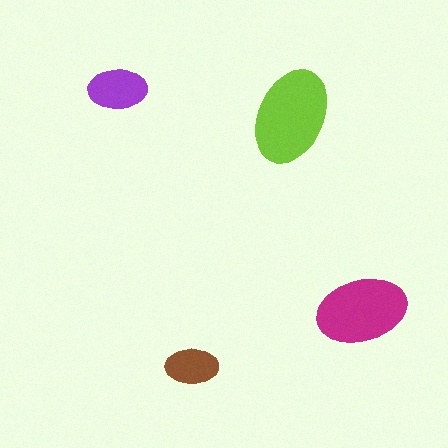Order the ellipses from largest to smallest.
the lime one, the magenta one, the purple one, the brown one.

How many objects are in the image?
There are 4 objects in the image.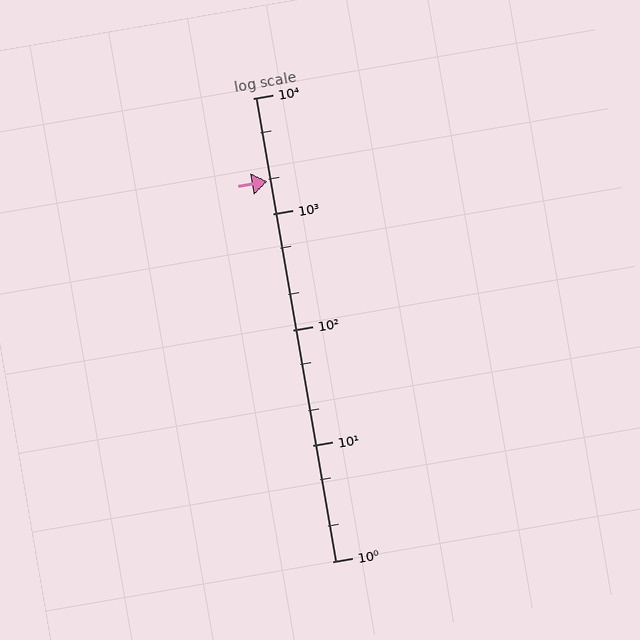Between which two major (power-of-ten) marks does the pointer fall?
The pointer is between 1000 and 10000.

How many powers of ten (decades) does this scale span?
The scale spans 4 decades, from 1 to 10000.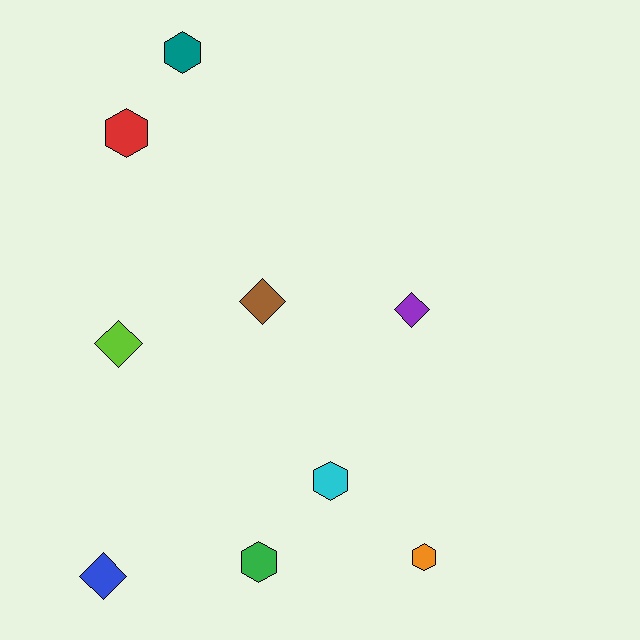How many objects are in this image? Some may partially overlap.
There are 9 objects.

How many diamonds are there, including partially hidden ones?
There are 4 diamonds.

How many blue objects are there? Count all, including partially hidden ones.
There is 1 blue object.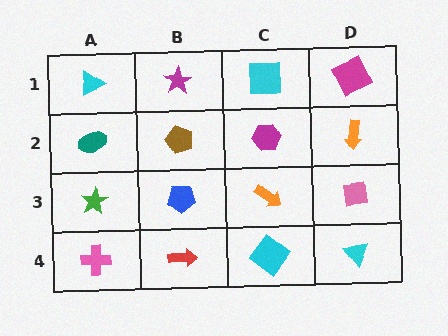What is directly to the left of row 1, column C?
A magenta star.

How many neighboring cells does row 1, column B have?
3.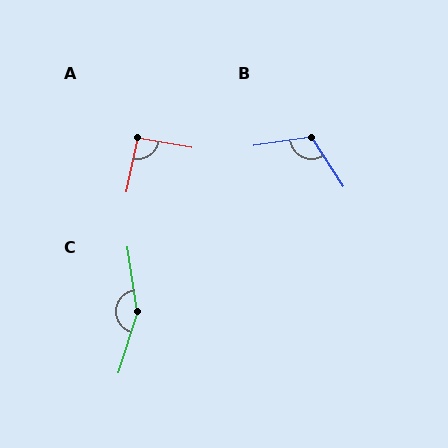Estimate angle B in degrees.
Approximately 114 degrees.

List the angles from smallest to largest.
A (92°), B (114°), C (154°).